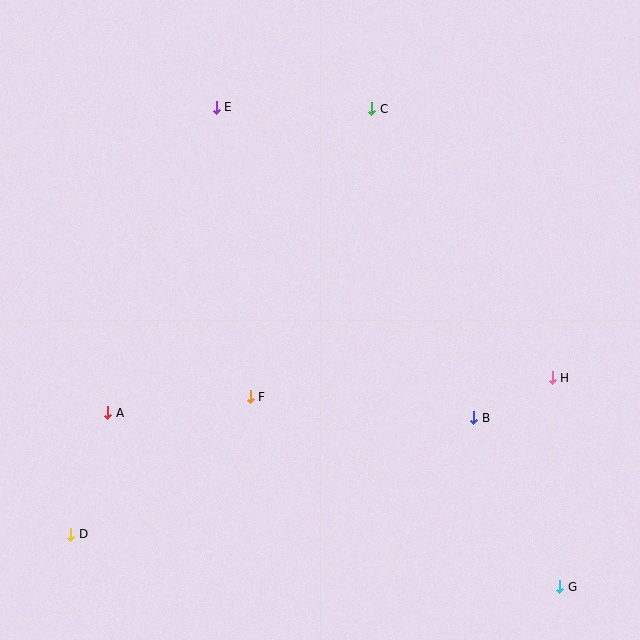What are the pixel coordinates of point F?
Point F is at (250, 397).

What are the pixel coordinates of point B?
Point B is at (474, 418).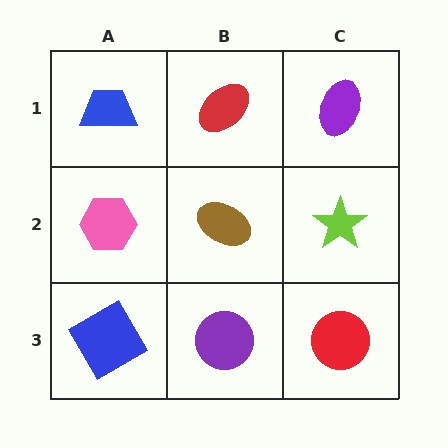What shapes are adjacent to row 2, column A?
A blue trapezoid (row 1, column A), a blue diamond (row 3, column A), a brown ellipse (row 2, column B).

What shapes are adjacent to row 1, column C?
A lime star (row 2, column C), a red ellipse (row 1, column B).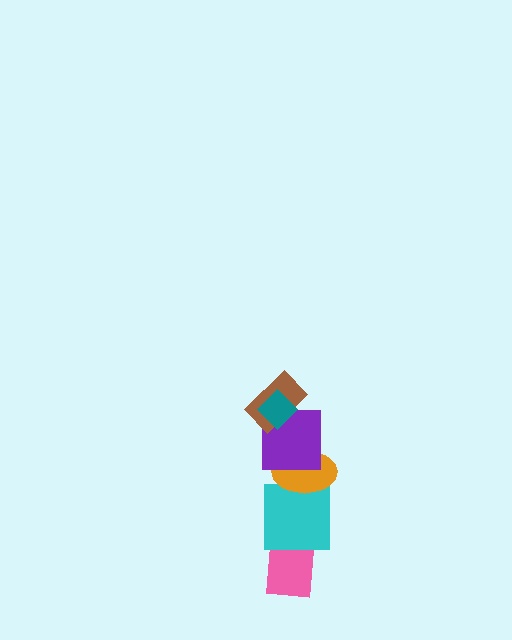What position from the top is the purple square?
The purple square is 3rd from the top.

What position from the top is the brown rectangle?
The brown rectangle is 2nd from the top.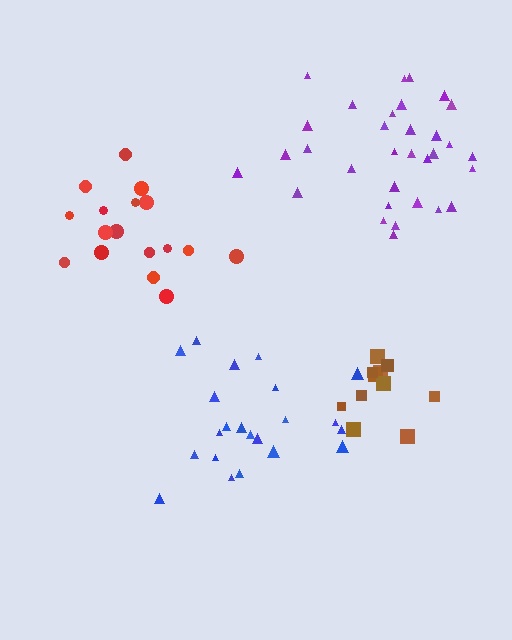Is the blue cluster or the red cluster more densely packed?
Red.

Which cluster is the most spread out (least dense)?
Blue.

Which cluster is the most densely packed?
Brown.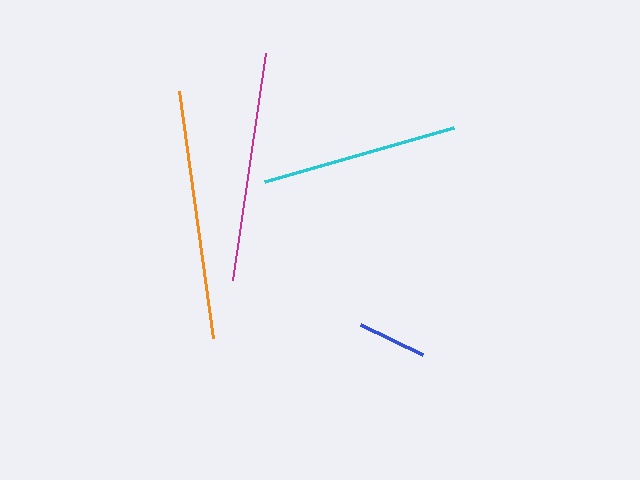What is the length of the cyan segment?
The cyan segment is approximately 196 pixels long.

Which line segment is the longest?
The orange line is the longest at approximately 249 pixels.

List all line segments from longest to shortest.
From longest to shortest: orange, magenta, cyan, blue.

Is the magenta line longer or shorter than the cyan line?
The magenta line is longer than the cyan line.